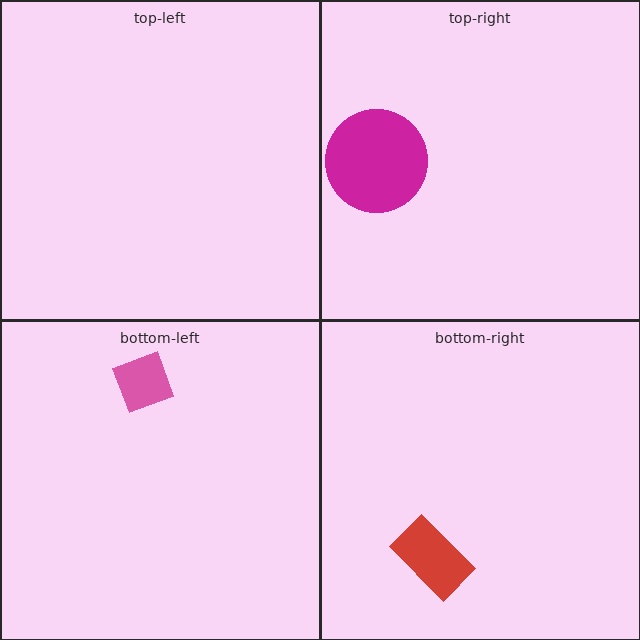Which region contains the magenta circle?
The top-right region.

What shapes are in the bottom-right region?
The red rectangle.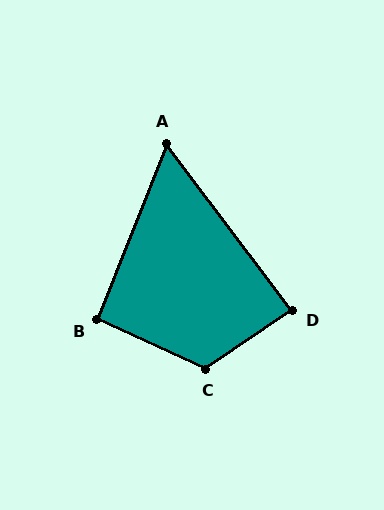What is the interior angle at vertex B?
Approximately 93 degrees (approximately right).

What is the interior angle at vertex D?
Approximately 87 degrees (approximately right).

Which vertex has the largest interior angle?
C, at approximately 122 degrees.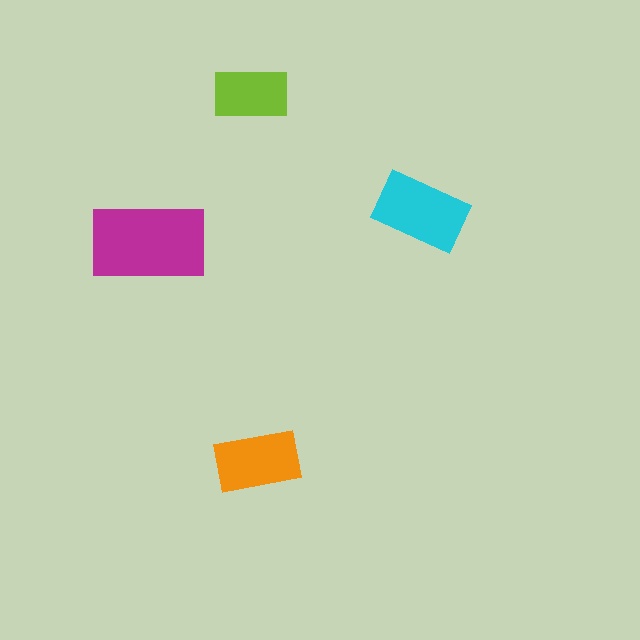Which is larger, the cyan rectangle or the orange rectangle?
The cyan one.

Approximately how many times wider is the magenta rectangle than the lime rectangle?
About 1.5 times wider.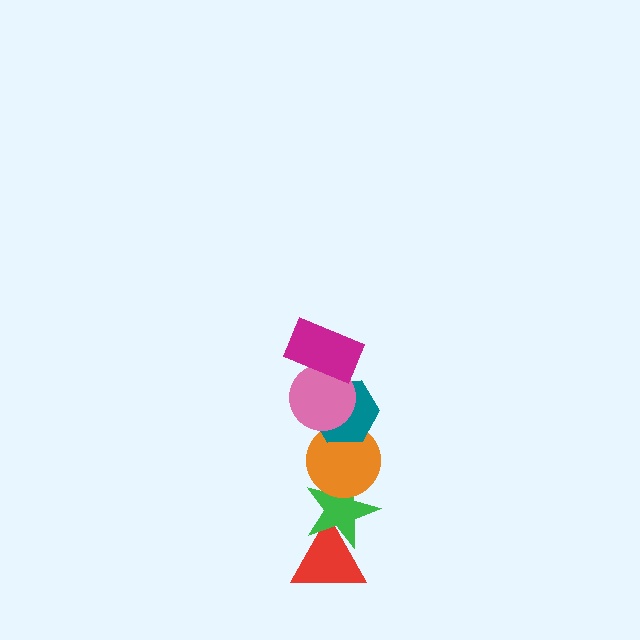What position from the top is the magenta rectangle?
The magenta rectangle is 1st from the top.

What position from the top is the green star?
The green star is 5th from the top.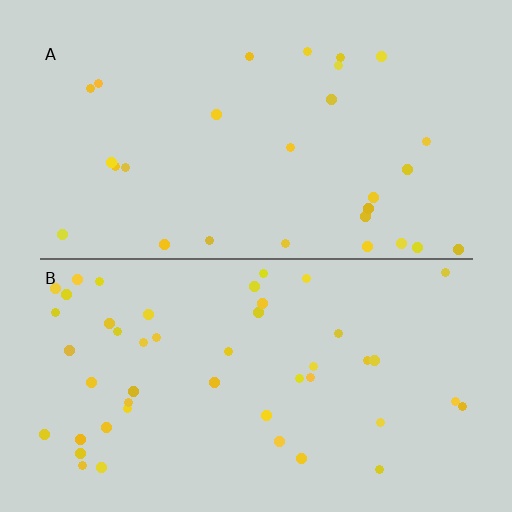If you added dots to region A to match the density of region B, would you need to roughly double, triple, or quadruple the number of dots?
Approximately double.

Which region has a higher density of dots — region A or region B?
B (the bottom).